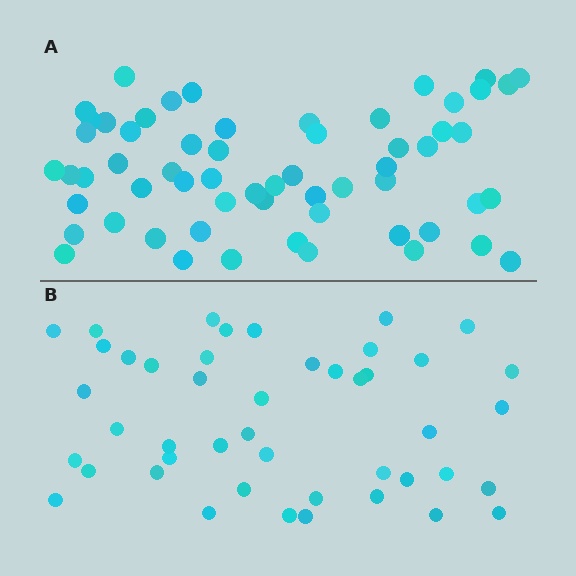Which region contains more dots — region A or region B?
Region A (the top region) has more dots.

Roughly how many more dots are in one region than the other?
Region A has approximately 15 more dots than region B.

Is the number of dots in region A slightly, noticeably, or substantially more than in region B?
Region A has noticeably more, but not dramatically so. The ratio is roughly 1.3 to 1.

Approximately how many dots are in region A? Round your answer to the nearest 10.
About 60 dots.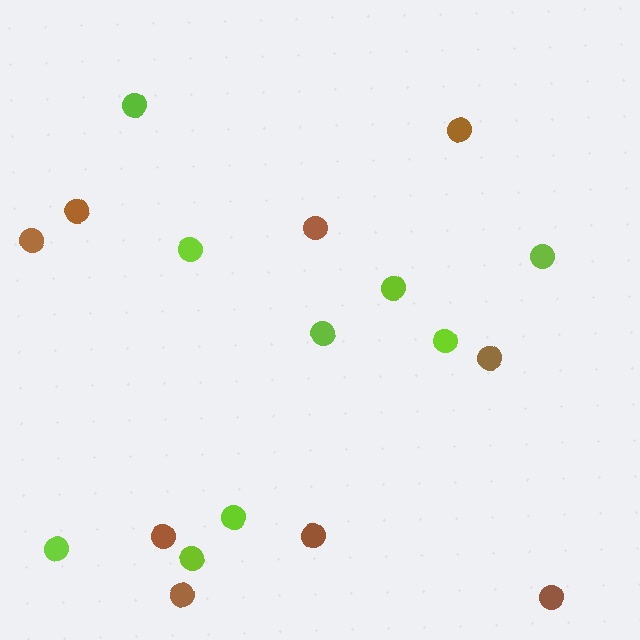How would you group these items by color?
There are 2 groups: one group of lime circles (9) and one group of brown circles (9).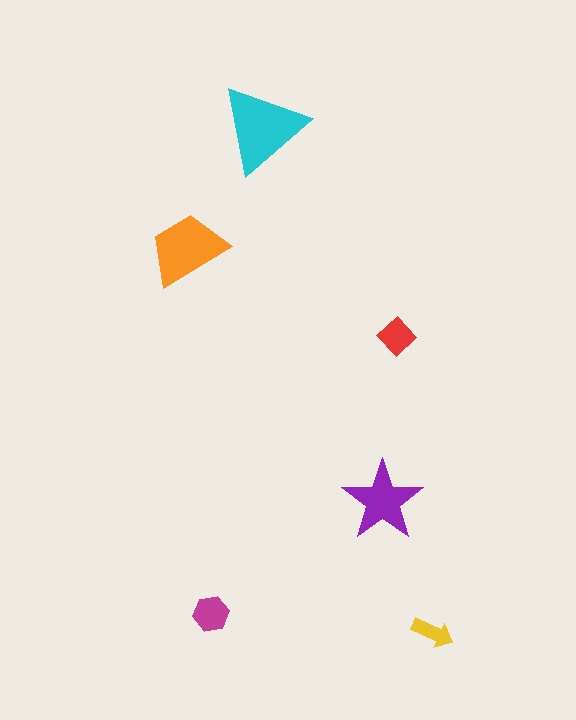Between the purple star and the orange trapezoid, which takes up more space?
The orange trapezoid.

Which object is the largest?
The cyan triangle.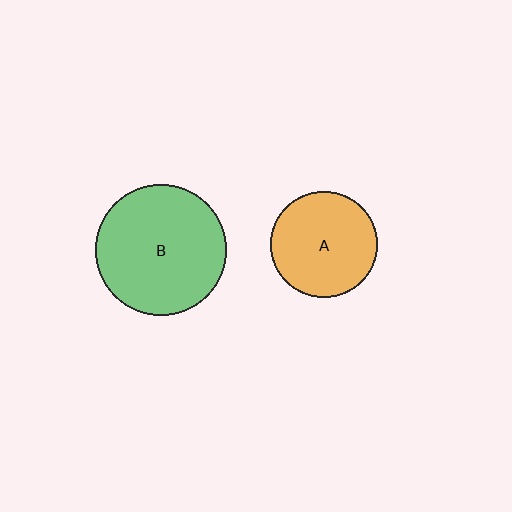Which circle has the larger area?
Circle B (green).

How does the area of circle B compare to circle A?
Approximately 1.5 times.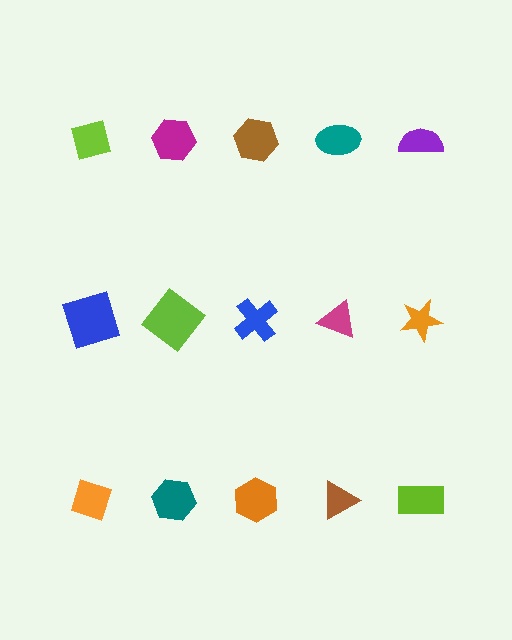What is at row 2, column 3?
A blue cross.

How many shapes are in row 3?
5 shapes.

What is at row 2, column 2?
A lime diamond.